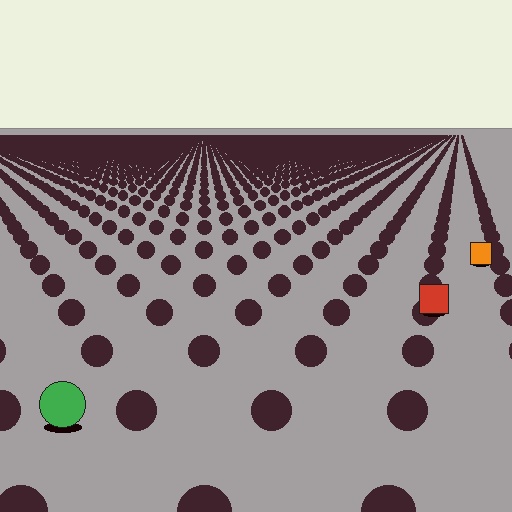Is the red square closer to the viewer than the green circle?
No. The green circle is closer — you can tell from the texture gradient: the ground texture is coarser near it.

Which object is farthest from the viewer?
The orange square is farthest from the viewer. It appears smaller and the ground texture around it is denser.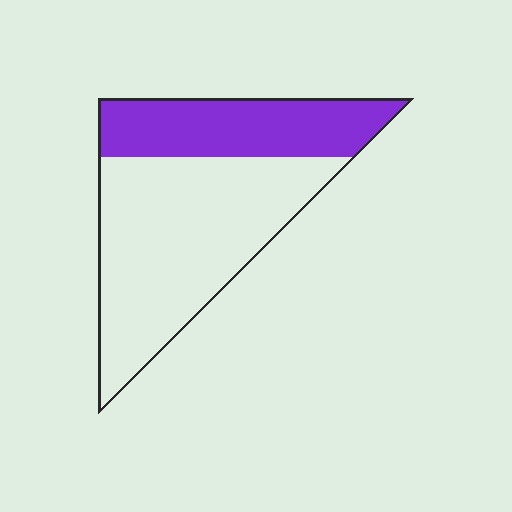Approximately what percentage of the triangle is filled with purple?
Approximately 35%.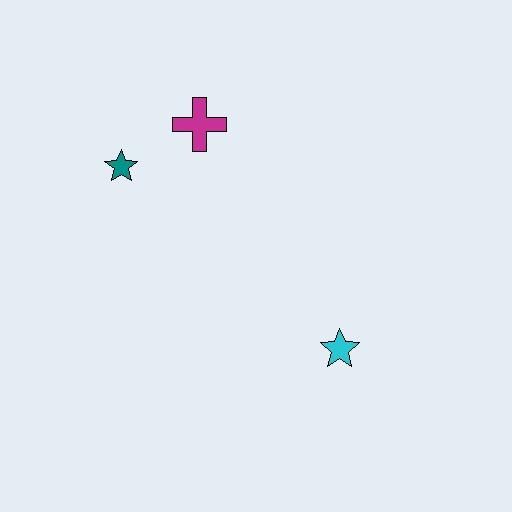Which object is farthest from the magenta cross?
The cyan star is farthest from the magenta cross.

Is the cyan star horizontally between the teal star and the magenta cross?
No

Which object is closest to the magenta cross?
The teal star is closest to the magenta cross.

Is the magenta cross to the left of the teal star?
No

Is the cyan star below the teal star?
Yes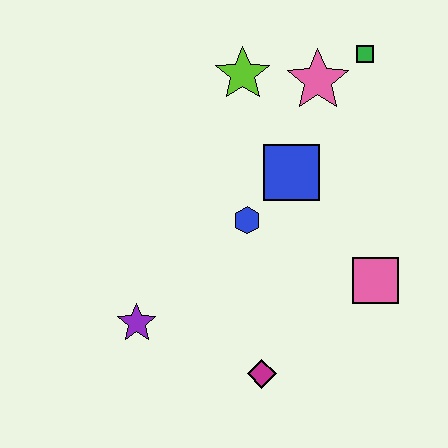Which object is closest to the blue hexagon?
The blue square is closest to the blue hexagon.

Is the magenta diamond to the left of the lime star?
No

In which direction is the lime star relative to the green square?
The lime star is to the left of the green square.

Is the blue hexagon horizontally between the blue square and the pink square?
No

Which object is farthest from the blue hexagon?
The green square is farthest from the blue hexagon.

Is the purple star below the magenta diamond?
No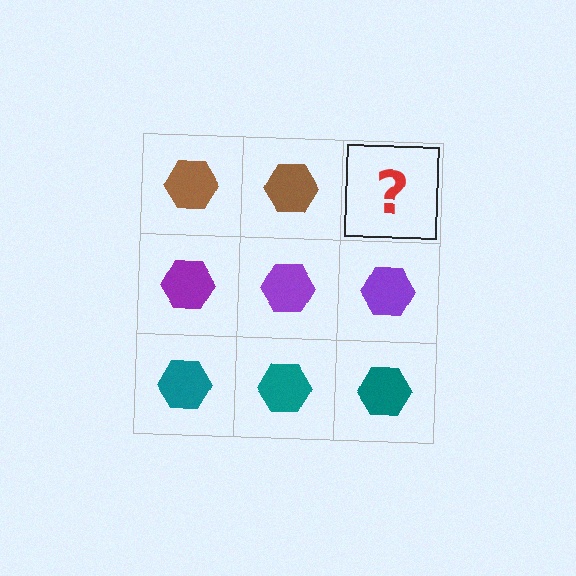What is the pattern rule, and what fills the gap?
The rule is that each row has a consistent color. The gap should be filled with a brown hexagon.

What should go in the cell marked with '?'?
The missing cell should contain a brown hexagon.